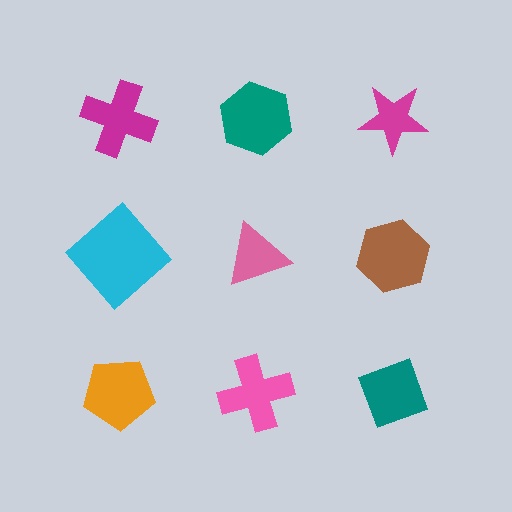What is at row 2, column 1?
A cyan diamond.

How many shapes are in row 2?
3 shapes.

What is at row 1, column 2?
A teal hexagon.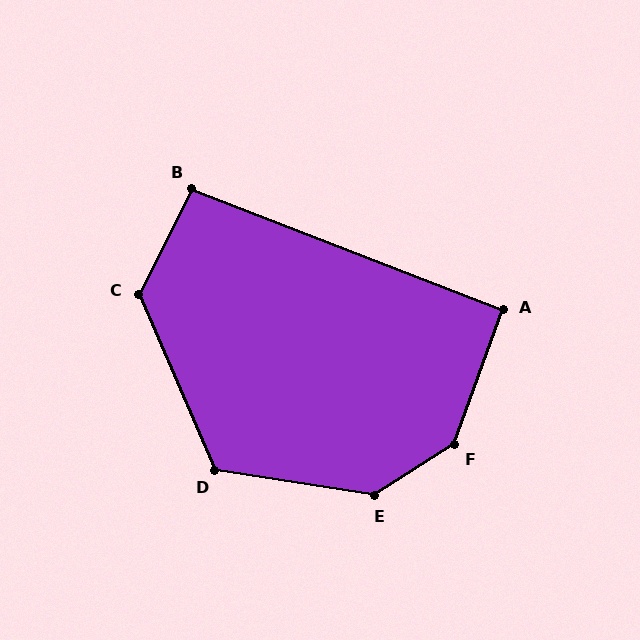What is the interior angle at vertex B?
Approximately 96 degrees (obtuse).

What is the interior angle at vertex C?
Approximately 130 degrees (obtuse).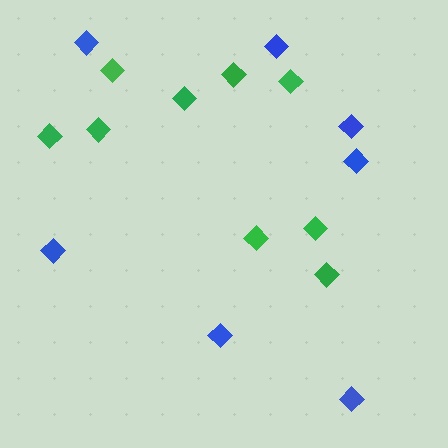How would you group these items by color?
There are 2 groups: one group of blue diamonds (7) and one group of green diamonds (9).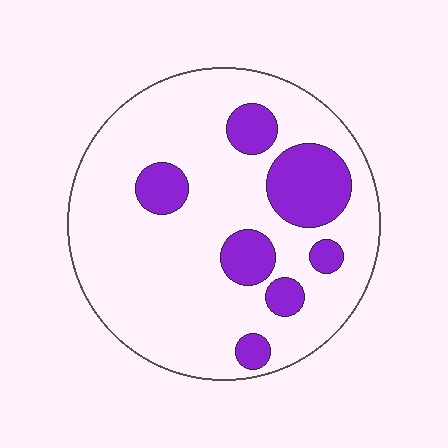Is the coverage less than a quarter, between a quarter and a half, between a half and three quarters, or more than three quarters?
Less than a quarter.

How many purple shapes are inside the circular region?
7.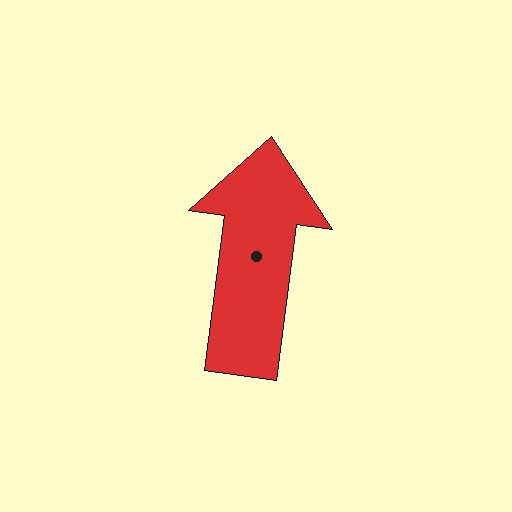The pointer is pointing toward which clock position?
Roughly 12 o'clock.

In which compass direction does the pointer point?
North.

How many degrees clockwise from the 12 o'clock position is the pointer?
Approximately 8 degrees.